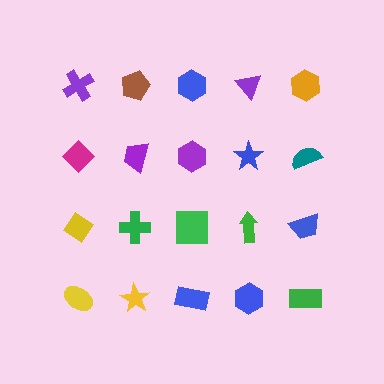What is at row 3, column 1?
A yellow diamond.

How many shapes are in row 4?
5 shapes.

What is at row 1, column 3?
A blue hexagon.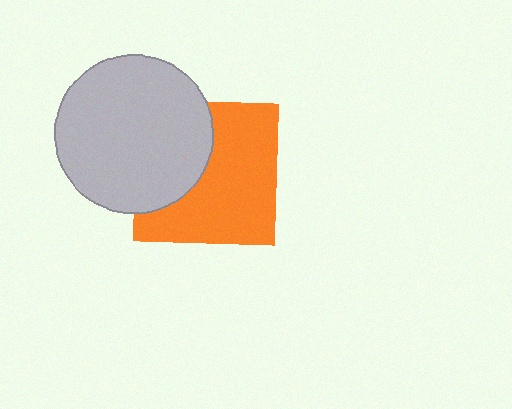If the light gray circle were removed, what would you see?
You would see the complete orange square.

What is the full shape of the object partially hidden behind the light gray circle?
The partially hidden object is an orange square.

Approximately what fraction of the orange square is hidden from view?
Roughly 37% of the orange square is hidden behind the light gray circle.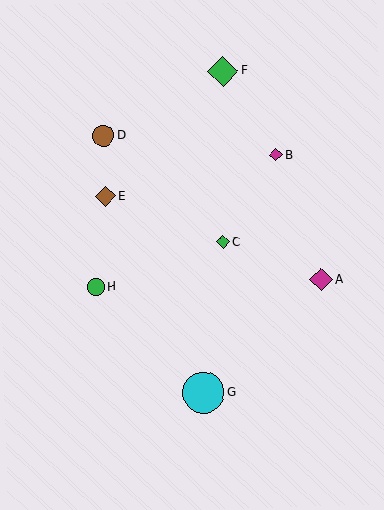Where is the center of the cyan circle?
The center of the cyan circle is at (204, 393).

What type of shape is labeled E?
Shape E is a brown diamond.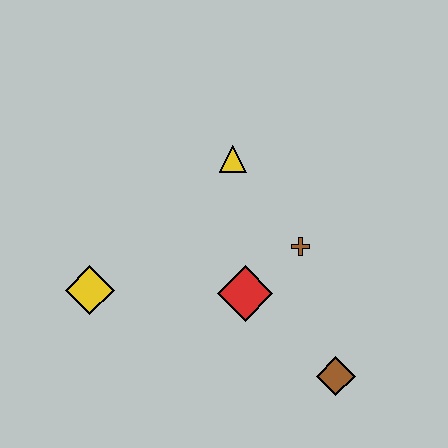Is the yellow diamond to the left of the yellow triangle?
Yes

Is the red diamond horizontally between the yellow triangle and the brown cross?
Yes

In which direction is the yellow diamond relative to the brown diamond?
The yellow diamond is to the left of the brown diamond.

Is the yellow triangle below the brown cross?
No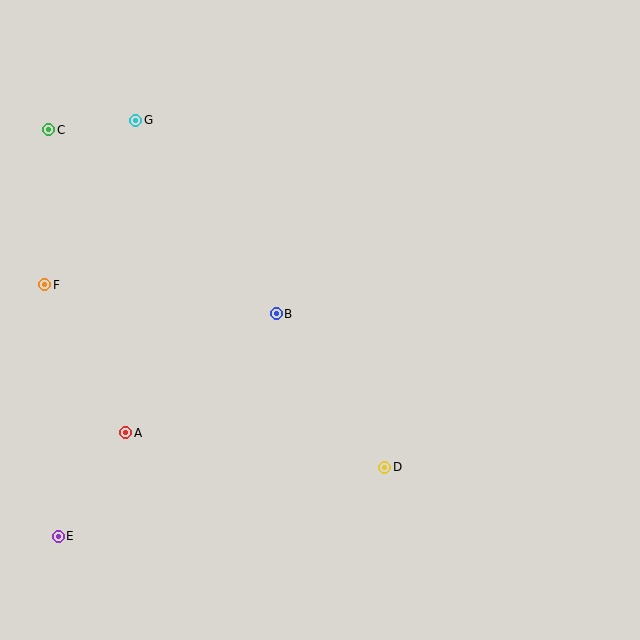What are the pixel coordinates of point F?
Point F is at (45, 285).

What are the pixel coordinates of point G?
Point G is at (136, 120).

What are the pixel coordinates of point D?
Point D is at (385, 467).